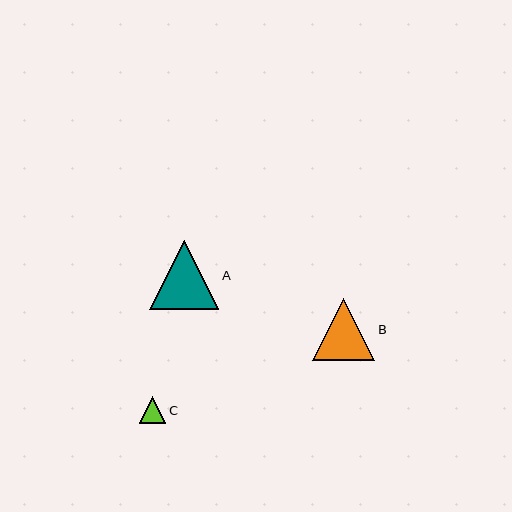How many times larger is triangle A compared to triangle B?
Triangle A is approximately 1.1 times the size of triangle B.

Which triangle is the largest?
Triangle A is the largest with a size of approximately 69 pixels.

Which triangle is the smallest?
Triangle C is the smallest with a size of approximately 27 pixels.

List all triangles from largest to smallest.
From largest to smallest: A, B, C.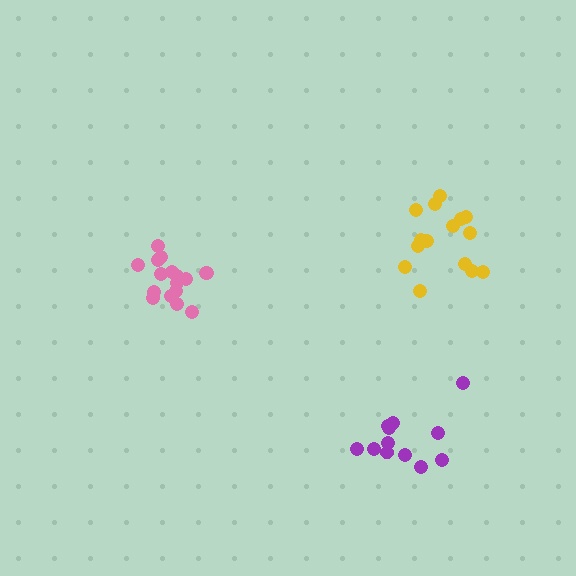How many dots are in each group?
Group 1: 17 dots, Group 2: 15 dots, Group 3: 12 dots (44 total).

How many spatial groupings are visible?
There are 3 spatial groupings.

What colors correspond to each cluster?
The clusters are colored: pink, yellow, purple.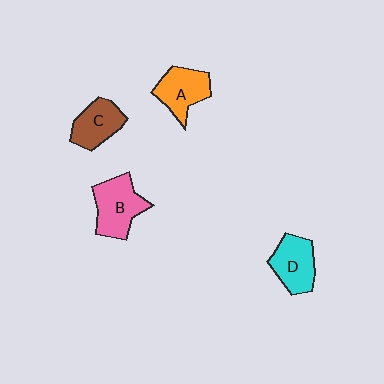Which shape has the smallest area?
Shape C (brown).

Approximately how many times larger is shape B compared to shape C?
Approximately 1.3 times.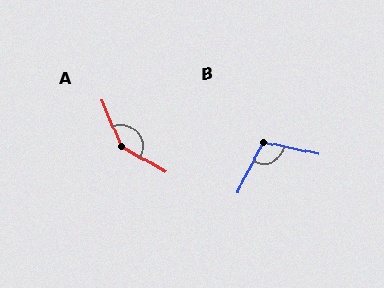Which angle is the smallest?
B, at approximately 105 degrees.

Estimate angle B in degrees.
Approximately 105 degrees.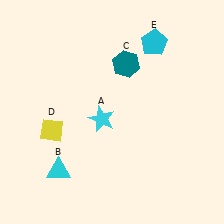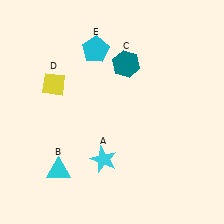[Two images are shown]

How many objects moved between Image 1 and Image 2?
3 objects moved between the two images.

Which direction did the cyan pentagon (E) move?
The cyan pentagon (E) moved left.